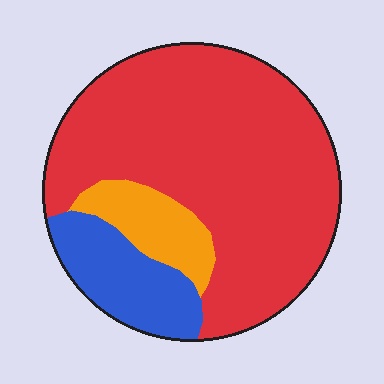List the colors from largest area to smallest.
From largest to smallest: red, blue, orange.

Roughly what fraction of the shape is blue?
Blue covers 16% of the shape.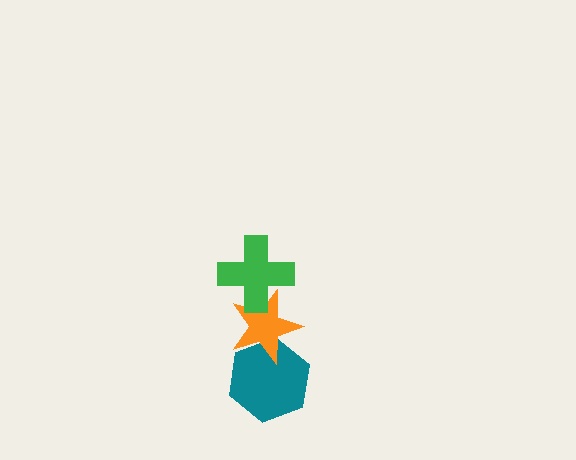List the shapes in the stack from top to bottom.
From top to bottom: the green cross, the orange star, the teal hexagon.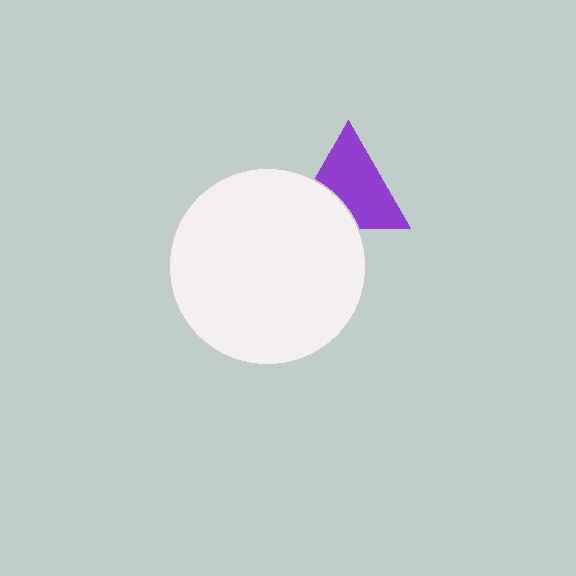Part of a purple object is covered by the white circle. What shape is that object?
It is a triangle.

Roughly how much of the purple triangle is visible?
Most of it is visible (roughly 69%).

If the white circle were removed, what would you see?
You would see the complete purple triangle.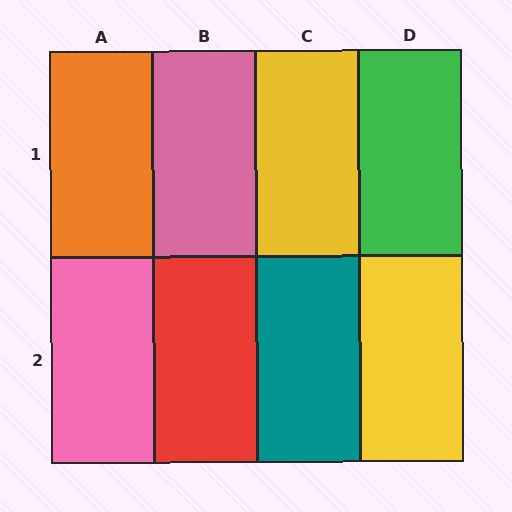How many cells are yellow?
2 cells are yellow.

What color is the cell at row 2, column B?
Red.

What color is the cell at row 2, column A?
Pink.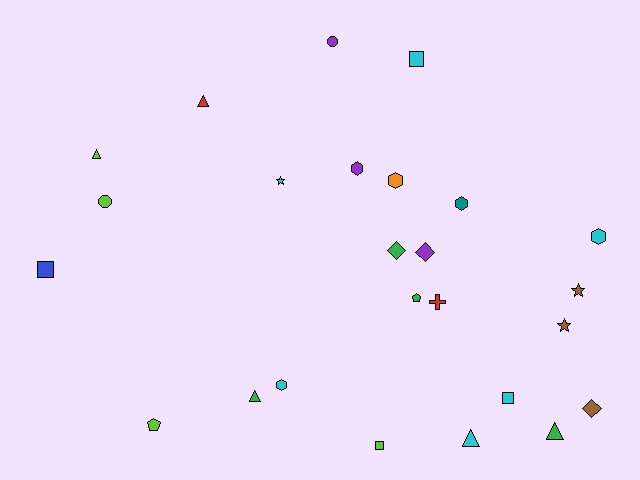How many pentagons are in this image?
There are 2 pentagons.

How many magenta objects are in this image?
There are no magenta objects.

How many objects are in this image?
There are 25 objects.